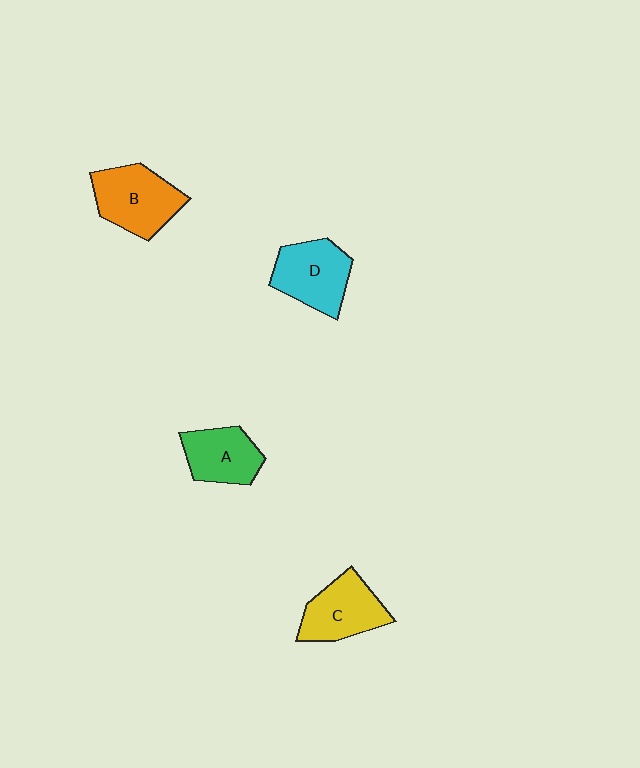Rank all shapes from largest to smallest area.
From largest to smallest: B (orange), D (cyan), C (yellow), A (green).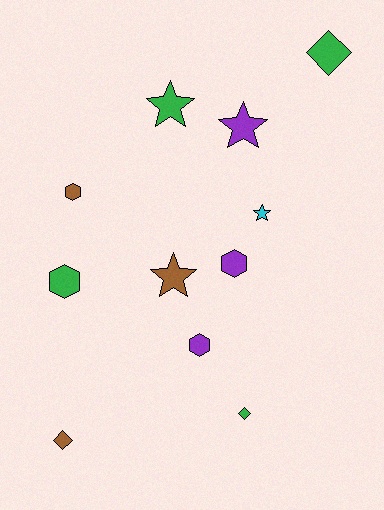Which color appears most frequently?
Green, with 4 objects.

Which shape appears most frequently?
Star, with 4 objects.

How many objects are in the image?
There are 11 objects.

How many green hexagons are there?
There is 1 green hexagon.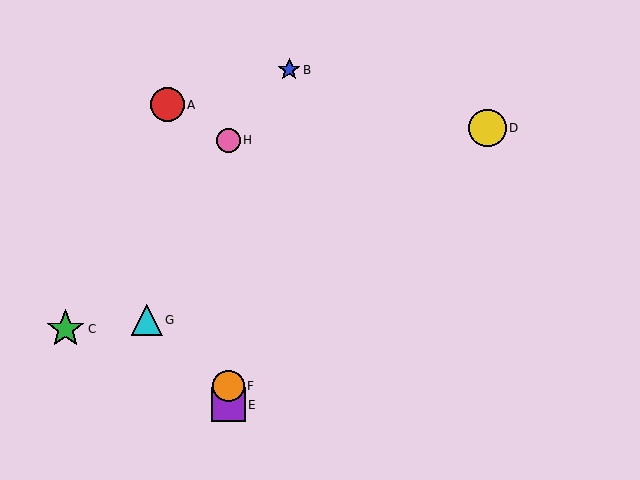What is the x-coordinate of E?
Object E is at x≈228.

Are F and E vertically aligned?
Yes, both are at x≈228.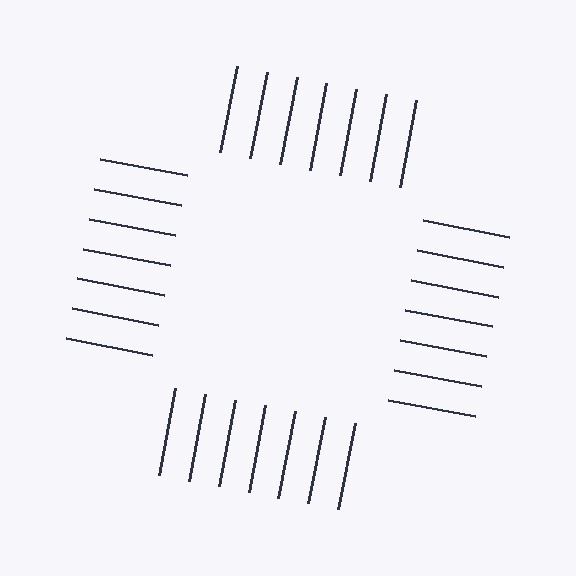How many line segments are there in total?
28 — 7 along each of the 4 edges.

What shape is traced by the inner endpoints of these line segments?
An illusory square — the line segments terminate on its edges but no continuous stroke is drawn.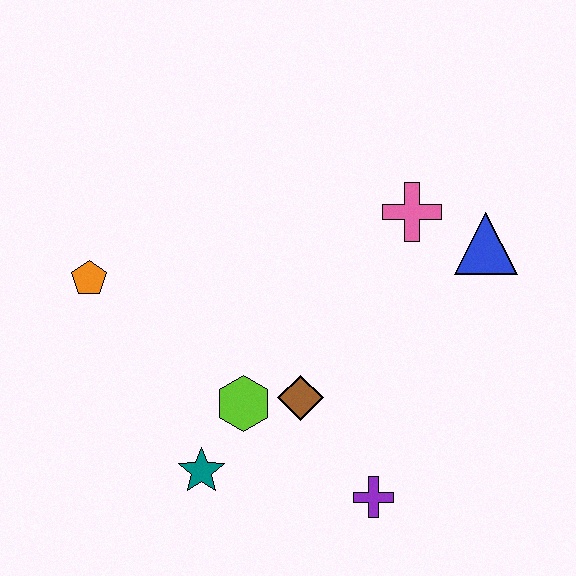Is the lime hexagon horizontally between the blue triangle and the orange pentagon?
Yes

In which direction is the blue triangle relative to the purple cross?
The blue triangle is above the purple cross.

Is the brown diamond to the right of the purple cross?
No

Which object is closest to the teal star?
The lime hexagon is closest to the teal star.